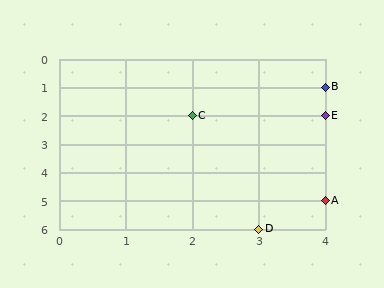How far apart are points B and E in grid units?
Points B and E are 1 row apart.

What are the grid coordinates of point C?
Point C is at grid coordinates (2, 2).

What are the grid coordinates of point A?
Point A is at grid coordinates (4, 5).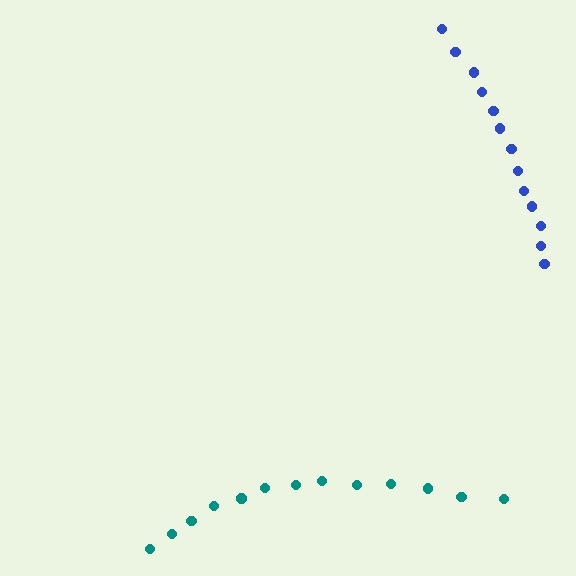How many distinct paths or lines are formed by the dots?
There are 2 distinct paths.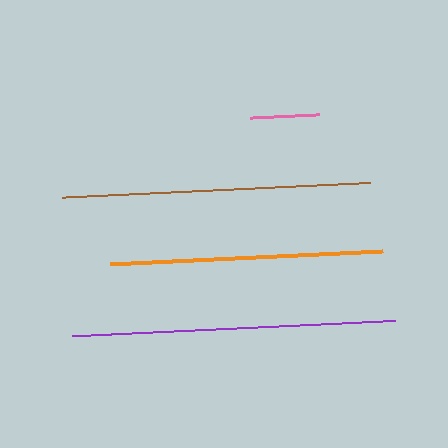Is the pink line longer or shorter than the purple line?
The purple line is longer than the pink line.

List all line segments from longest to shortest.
From longest to shortest: purple, brown, orange, pink.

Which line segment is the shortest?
The pink line is the shortest at approximately 70 pixels.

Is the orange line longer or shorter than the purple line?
The purple line is longer than the orange line.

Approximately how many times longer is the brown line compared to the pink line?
The brown line is approximately 4.4 times the length of the pink line.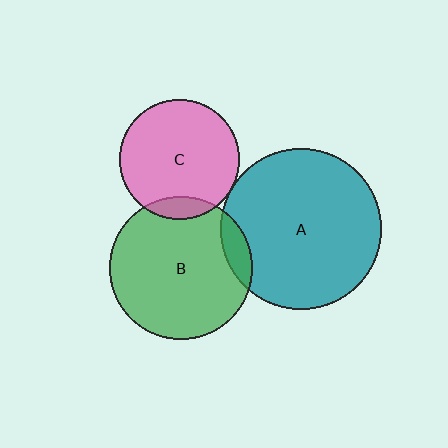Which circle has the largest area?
Circle A (teal).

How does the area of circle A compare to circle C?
Approximately 1.8 times.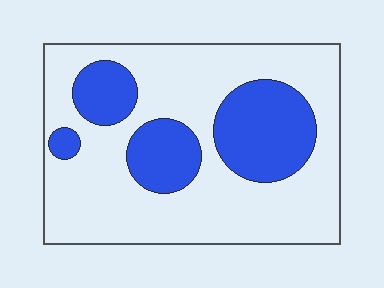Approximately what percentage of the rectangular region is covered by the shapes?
Approximately 30%.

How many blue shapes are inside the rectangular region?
4.